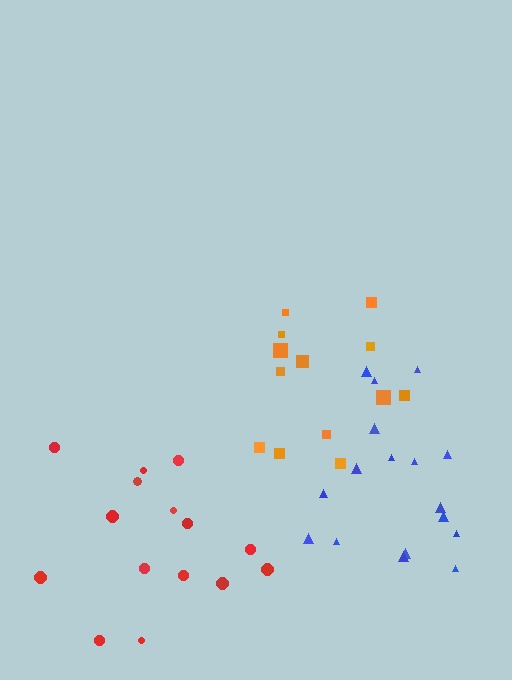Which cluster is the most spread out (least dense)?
Red.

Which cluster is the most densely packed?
Orange.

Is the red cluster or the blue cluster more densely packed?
Blue.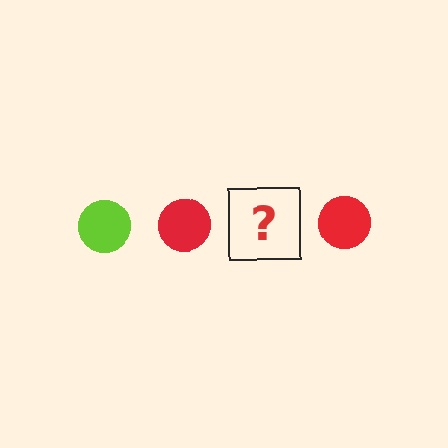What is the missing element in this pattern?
The missing element is a lime circle.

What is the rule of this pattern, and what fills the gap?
The rule is that the pattern cycles through lime, red circles. The gap should be filled with a lime circle.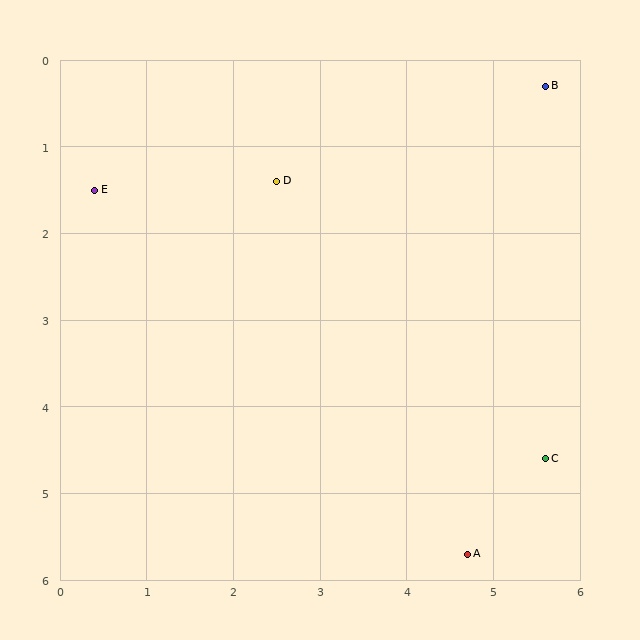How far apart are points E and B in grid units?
Points E and B are about 5.3 grid units apart.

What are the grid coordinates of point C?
Point C is at approximately (5.6, 4.6).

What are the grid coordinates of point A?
Point A is at approximately (4.7, 5.7).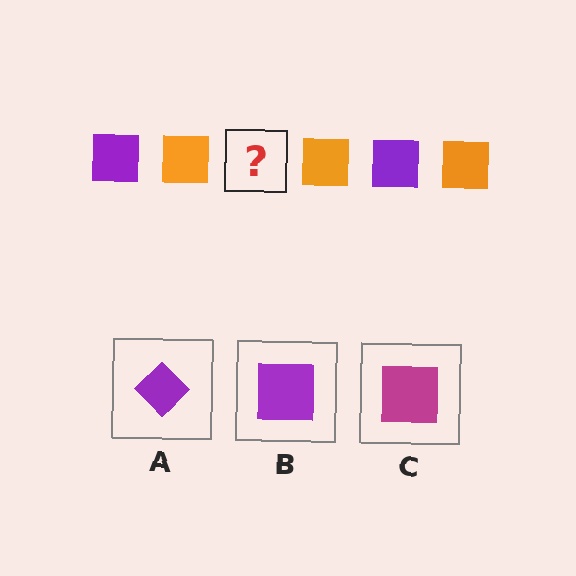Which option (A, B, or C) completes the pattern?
B.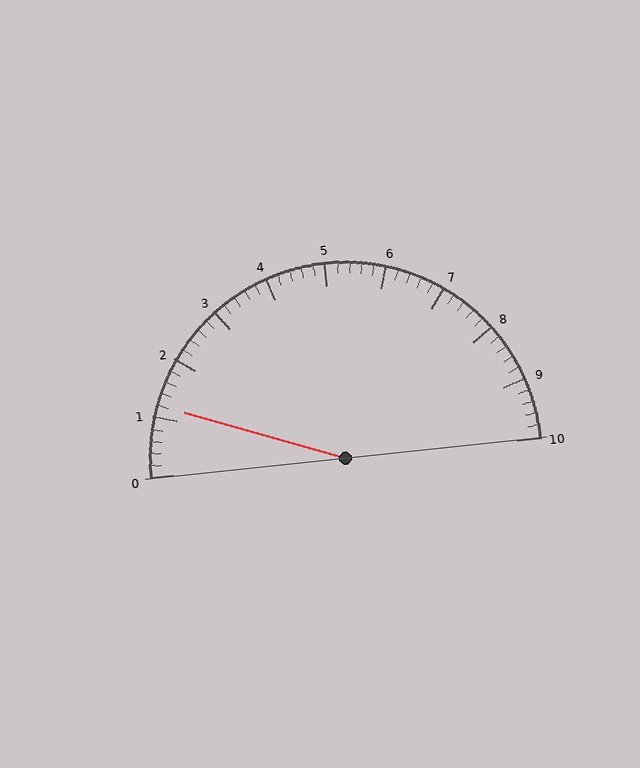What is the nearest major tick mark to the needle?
The nearest major tick mark is 1.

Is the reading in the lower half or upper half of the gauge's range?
The reading is in the lower half of the range (0 to 10).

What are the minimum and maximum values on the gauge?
The gauge ranges from 0 to 10.